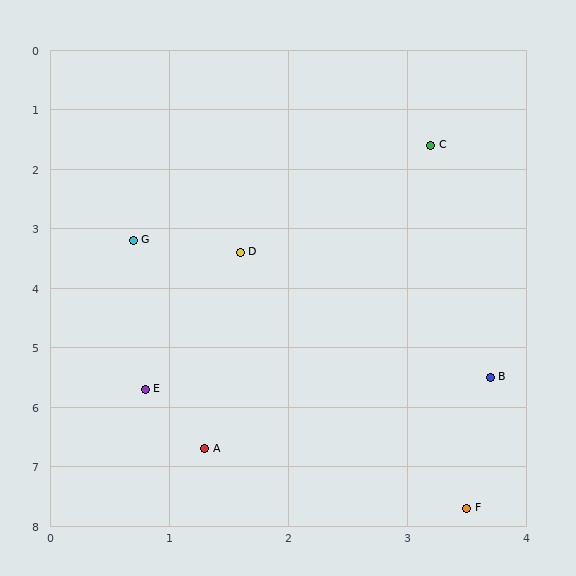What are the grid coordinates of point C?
Point C is at approximately (3.2, 1.6).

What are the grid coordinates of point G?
Point G is at approximately (0.7, 3.2).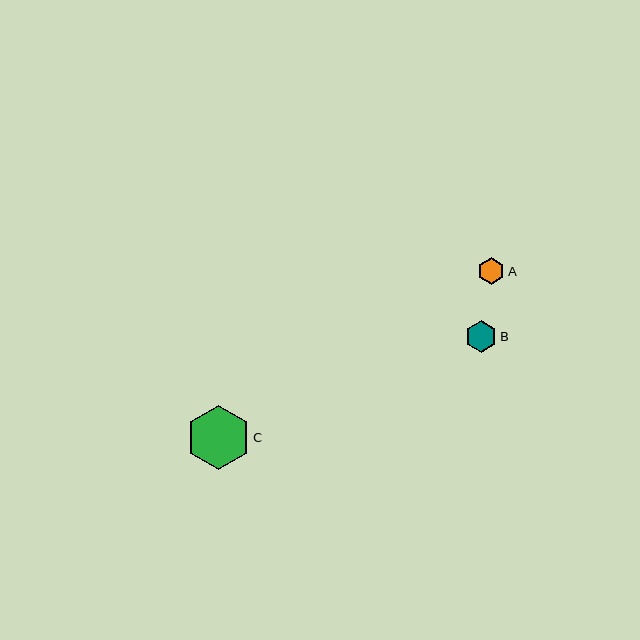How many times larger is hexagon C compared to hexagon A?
Hexagon C is approximately 2.4 times the size of hexagon A.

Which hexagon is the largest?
Hexagon C is the largest with a size of approximately 64 pixels.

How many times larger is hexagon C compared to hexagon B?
Hexagon C is approximately 2.0 times the size of hexagon B.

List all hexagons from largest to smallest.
From largest to smallest: C, B, A.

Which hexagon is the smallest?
Hexagon A is the smallest with a size of approximately 27 pixels.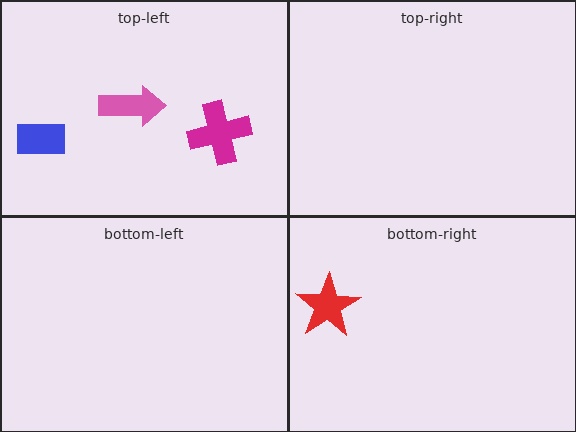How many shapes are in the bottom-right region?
1.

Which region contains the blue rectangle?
The top-left region.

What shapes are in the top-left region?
The blue rectangle, the magenta cross, the pink arrow.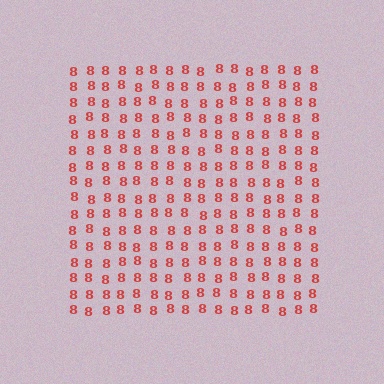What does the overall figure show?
The overall figure shows a square.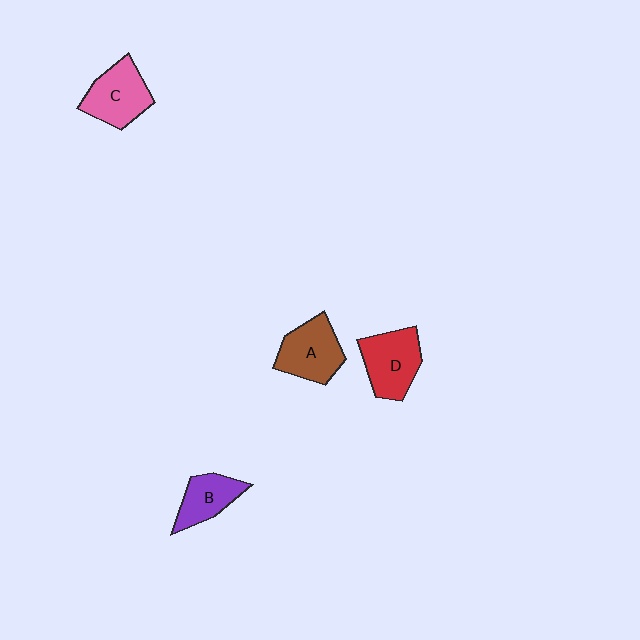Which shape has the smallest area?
Shape B (purple).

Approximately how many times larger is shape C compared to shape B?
Approximately 1.3 times.